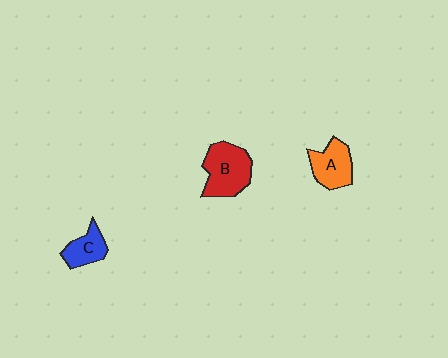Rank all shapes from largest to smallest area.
From largest to smallest: B (red), A (orange), C (blue).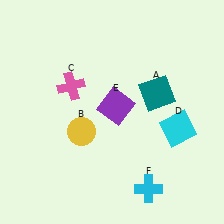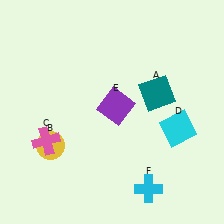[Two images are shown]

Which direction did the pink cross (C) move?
The pink cross (C) moved down.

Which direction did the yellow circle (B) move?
The yellow circle (B) moved left.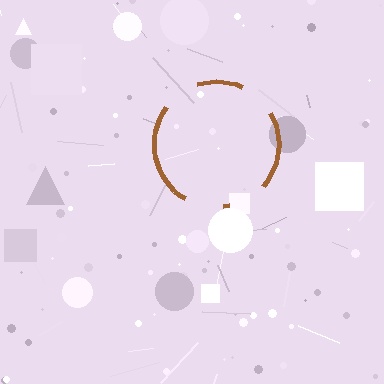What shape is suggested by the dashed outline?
The dashed outline suggests a circle.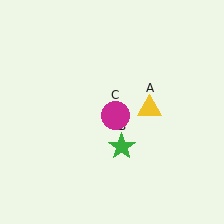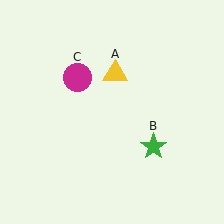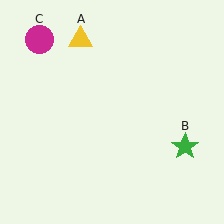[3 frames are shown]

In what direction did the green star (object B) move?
The green star (object B) moved right.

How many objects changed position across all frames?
3 objects changed position: yellow triangle (object A), green star (object B), magenta circle (object C).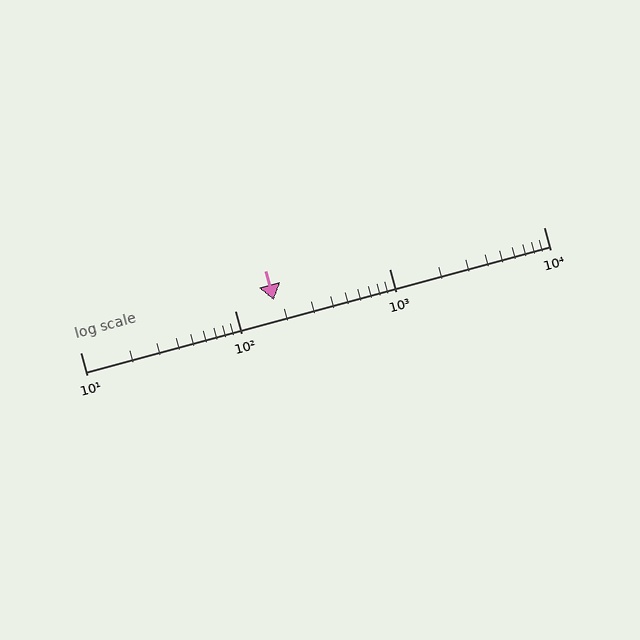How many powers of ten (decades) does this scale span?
The scale spans 3 decades, from 10 to 10000.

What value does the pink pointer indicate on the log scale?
The pointer indicates approximately 180.